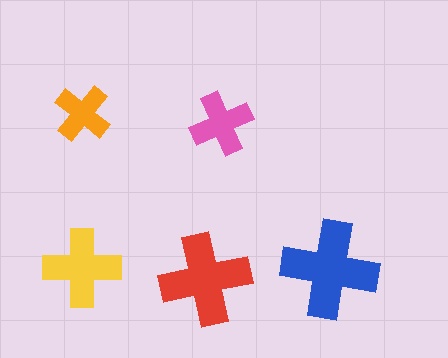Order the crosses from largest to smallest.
the blue one, the red one, the yellow one, the pink one, the orange one.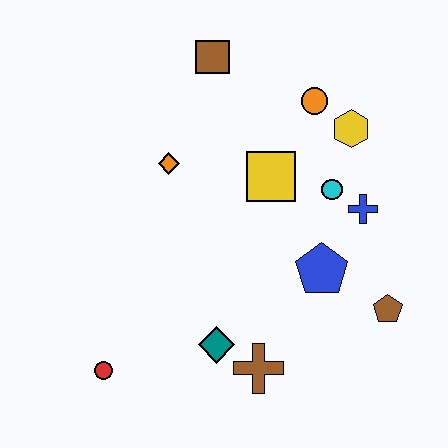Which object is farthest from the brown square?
The red circle is farthest from the brown square.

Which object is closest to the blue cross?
The cyan circle is closest to the blue cross.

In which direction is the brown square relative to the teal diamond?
The brown square is above the teal diamond.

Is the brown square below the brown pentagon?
No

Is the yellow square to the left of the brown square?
No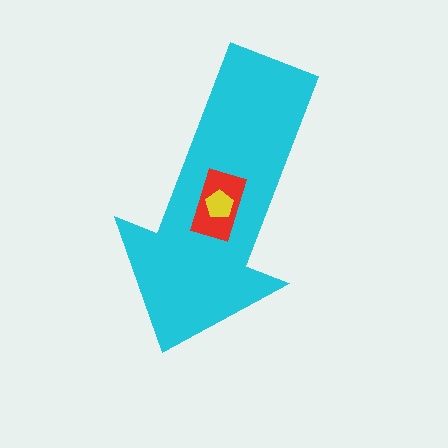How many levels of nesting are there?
3.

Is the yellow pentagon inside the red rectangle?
Yes.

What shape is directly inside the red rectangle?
The yellow pentagon.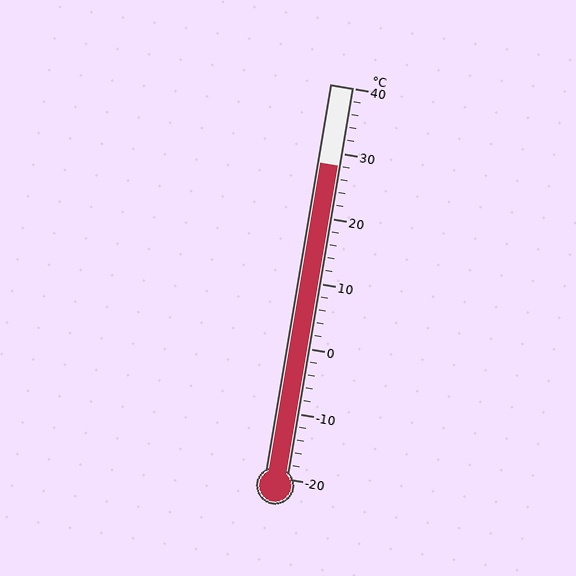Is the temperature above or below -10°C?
The temperature is above -10°C.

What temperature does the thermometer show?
The thermometer shows approximately 28°C.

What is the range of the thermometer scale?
The thermometer scale ranges from -20°C to 40°C.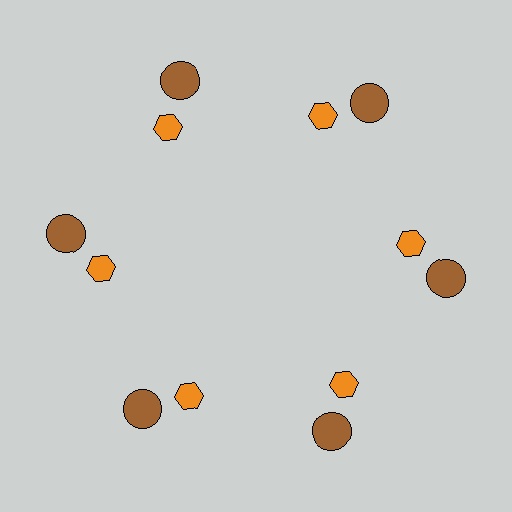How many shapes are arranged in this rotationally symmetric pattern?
There are 12 shapes, arranged in 6 groups of 2.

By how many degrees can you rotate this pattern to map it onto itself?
The pattern maps onto itself every 60 degrees of rotation.